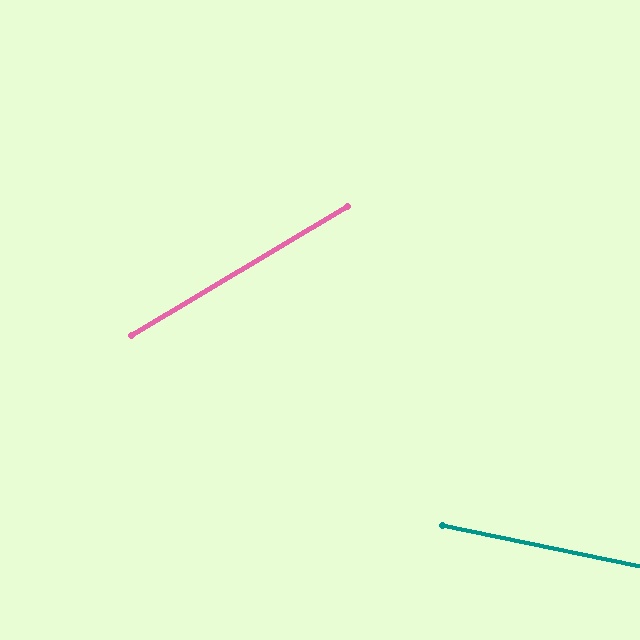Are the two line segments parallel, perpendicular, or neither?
Neither parallel nor perpendicular — they differ by about 43°.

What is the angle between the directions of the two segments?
Approximately 43 degrees.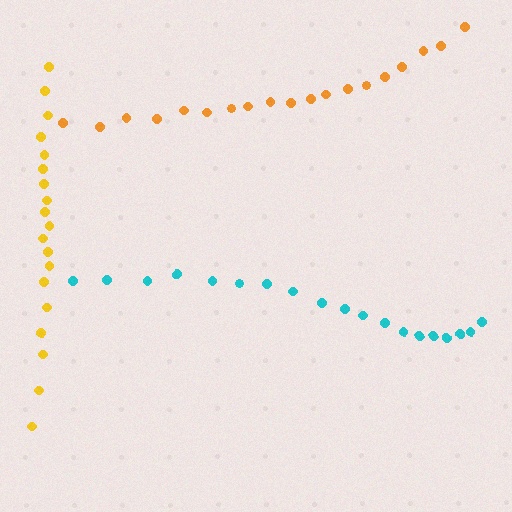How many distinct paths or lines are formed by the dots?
There are 3 distinct paths.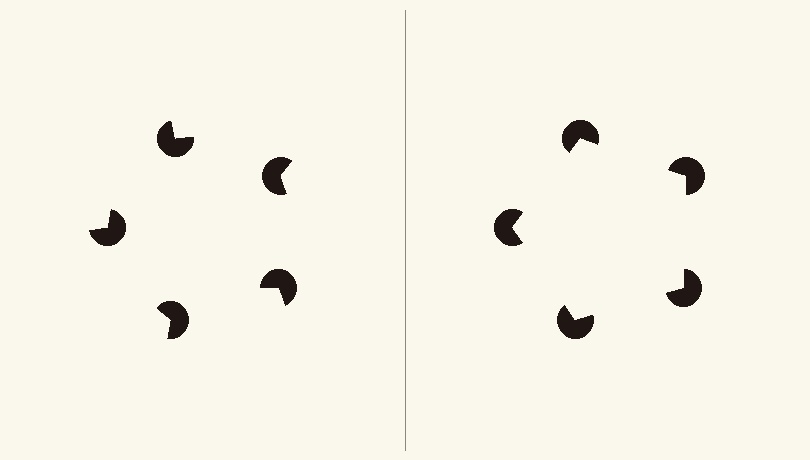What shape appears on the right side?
An illusory pentagon.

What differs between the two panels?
The pac-man discs are positioned identically on both sides; only the wedge orientations differ. On the right they align to a pentagon; on the left they are misaligned.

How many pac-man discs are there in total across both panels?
10 — 5 on each side.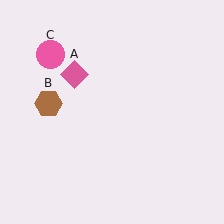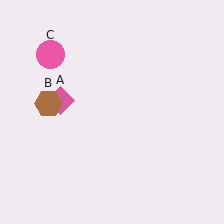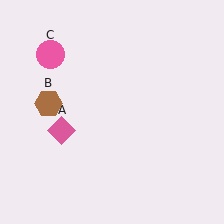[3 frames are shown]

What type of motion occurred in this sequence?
The pink diamond (object A) rotated counterclockwise around the center of the scene.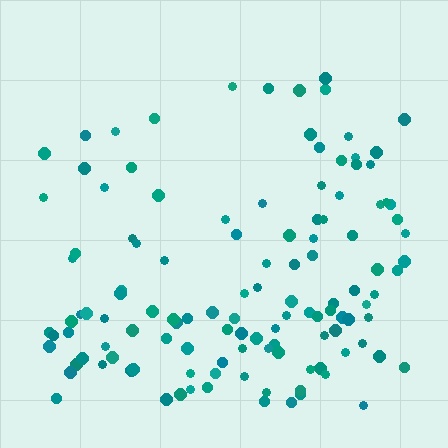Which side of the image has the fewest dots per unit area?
The top.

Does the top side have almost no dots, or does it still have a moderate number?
Still a moderate number, just noticeably fewer than the bottom.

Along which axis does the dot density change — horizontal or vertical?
Vertical.